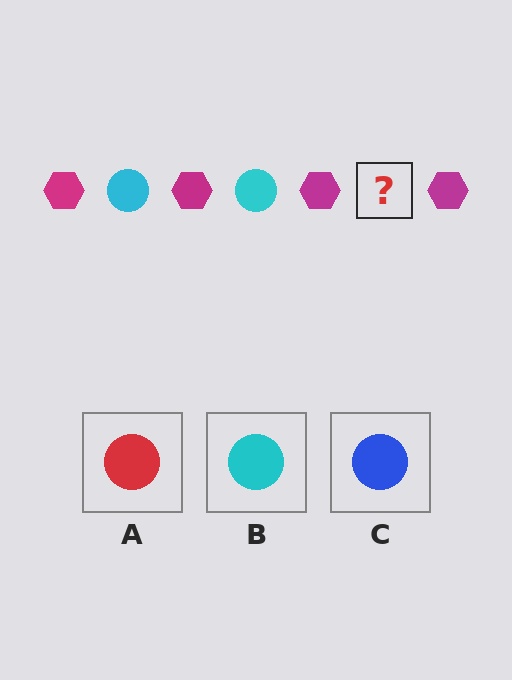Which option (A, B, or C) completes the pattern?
B.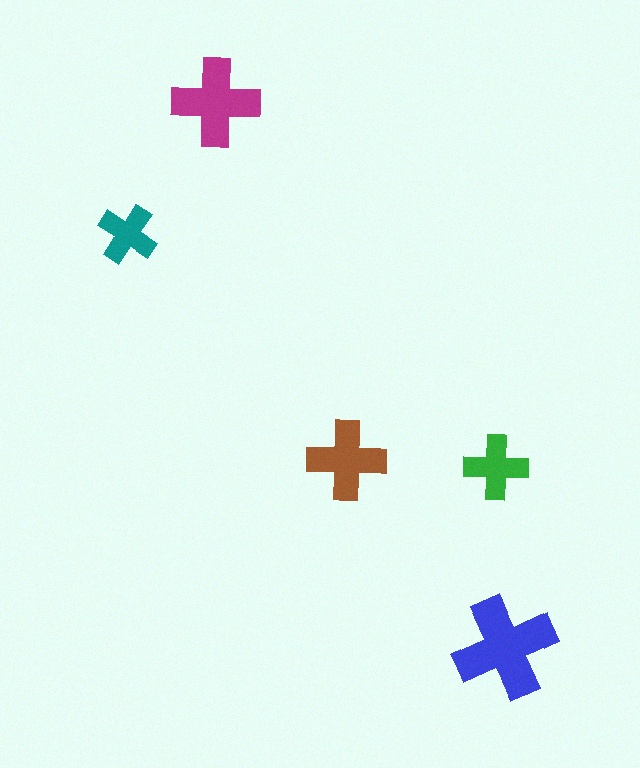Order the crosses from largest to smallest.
the blue one, the magenta one, the brown one, the green one, the teal one.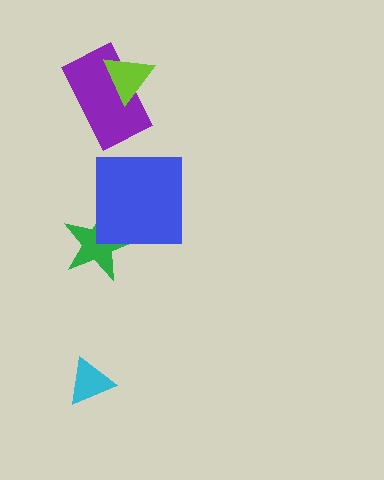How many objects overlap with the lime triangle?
1 object overlaps with the lime triangle.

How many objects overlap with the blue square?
1 object overlaps with the blue square.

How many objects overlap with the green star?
1 object overlaps with the green star.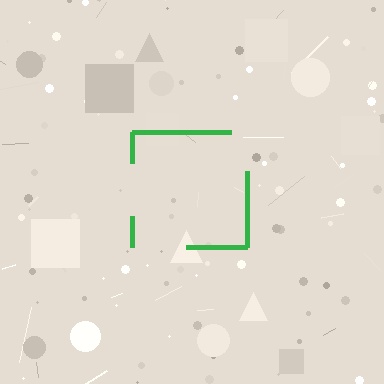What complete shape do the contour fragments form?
The contour fragments form a square.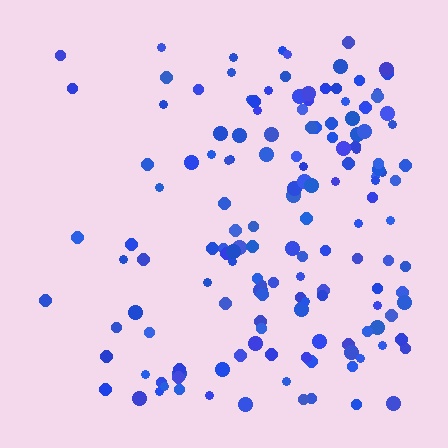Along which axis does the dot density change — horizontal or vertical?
Horizontal.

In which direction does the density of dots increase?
From left to right, with the right side densest.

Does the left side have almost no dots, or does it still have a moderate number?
Still a moderate number, just noticeably fewer than the right.